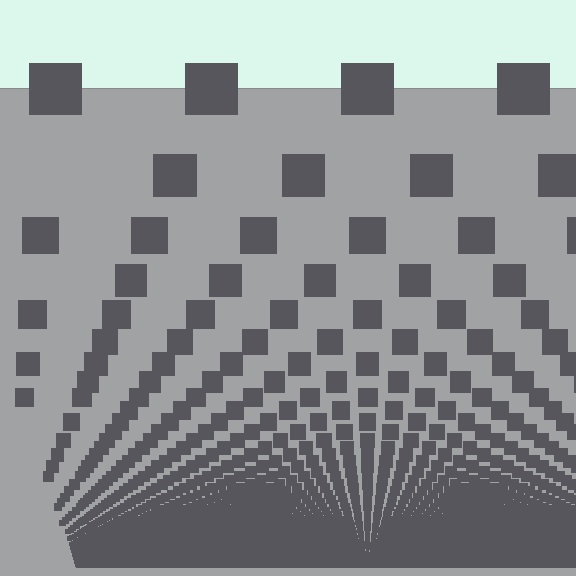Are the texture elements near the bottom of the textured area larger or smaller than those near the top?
Smaller. The gradient is inverted — elements near the bottom are smaller and denser.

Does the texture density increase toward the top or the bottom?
Density increases toward the bottom.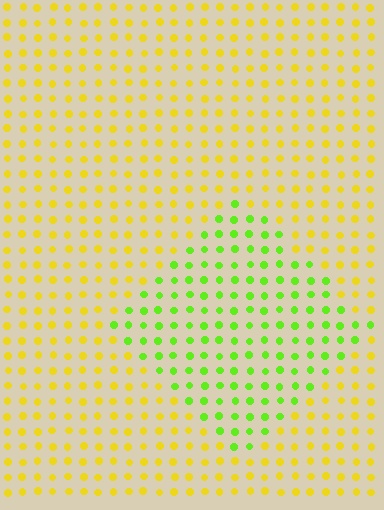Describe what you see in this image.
The image is filled with small yellow elements in a uniform arrangement. A diamond-shaped region is visible where the elements are tinted to a slightly different hue, forming a subtle color boundary.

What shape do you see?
I see a diamond.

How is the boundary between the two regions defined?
The boundary is defined purely by a slight shift in hue (about 47 degrees). Spacing, size, and orientation are identical on both sides.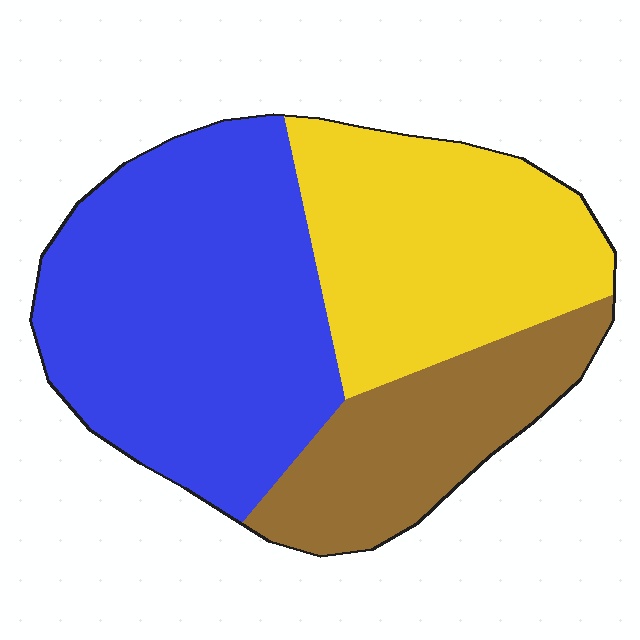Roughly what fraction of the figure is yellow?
Yellow covers 32% of the figure.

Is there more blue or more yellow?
Blue.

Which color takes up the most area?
Blue, at roughly 45%.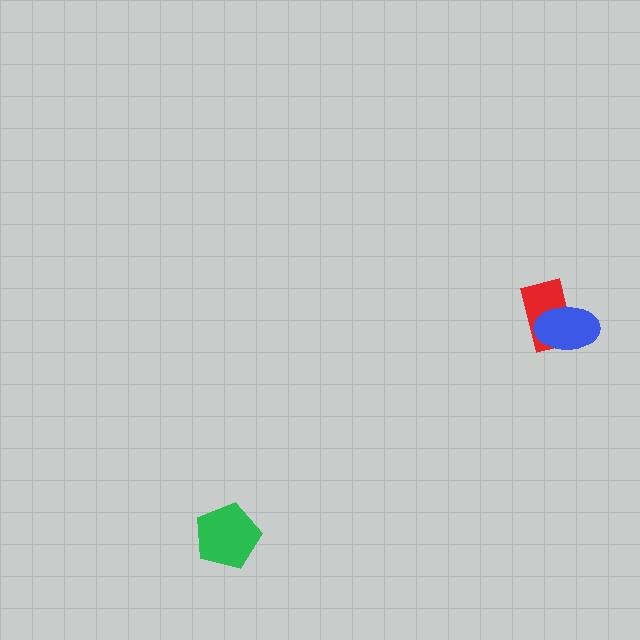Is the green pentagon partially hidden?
No, no other shape covers it.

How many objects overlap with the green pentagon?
0 objects overlap with the green pentagon.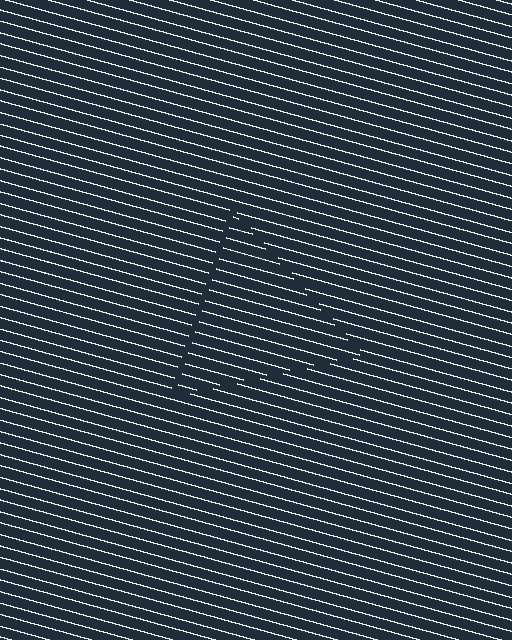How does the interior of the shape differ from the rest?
The interior of the shape contains the same grating, shifted by half a period — the contour is defined by the phase discontinuity where line-ends from the inner and outer gratings abut.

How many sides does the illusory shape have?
3 sides — the line-ends trace a triangle.